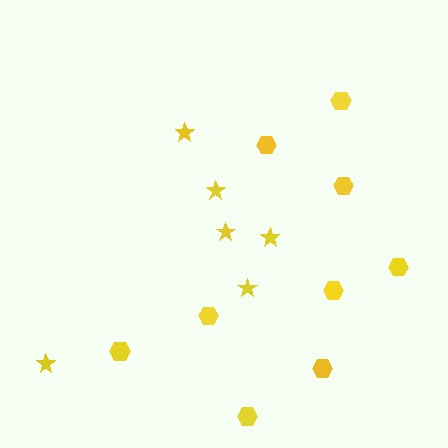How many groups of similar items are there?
There are 2 groups: one group of hexagons (9) and one group of stars (6).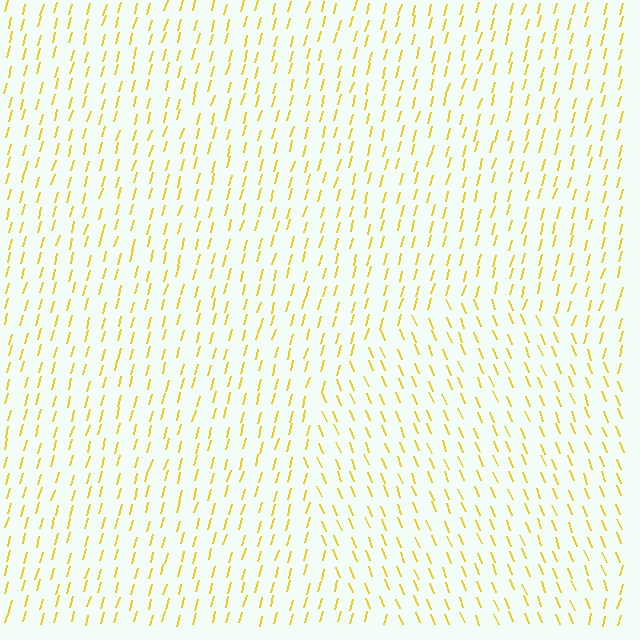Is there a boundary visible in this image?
Yes, there is a texture boundary formed by a change in line orientation.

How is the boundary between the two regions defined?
The boundary is defined purely by a change in line orientation (approximately 37 degrees difference). All lines are the same color and thickness.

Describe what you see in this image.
The image is filled with small yellow line segments. A circle region in the image has lines oriented differently from the surrounding lines, creating a visible texture boundary.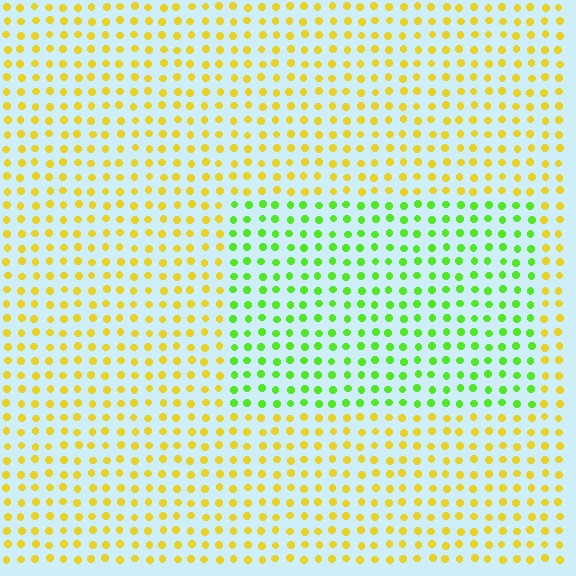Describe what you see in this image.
The image is filled with small yellow elements in a uniform arrangement. A rectangle-shaped region is visible where the elements are tinted to a slightly different hue, forming a subtle color boundary.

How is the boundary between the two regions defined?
The boundary is defined purely by a slight shift in hue (about 53 degrees). Spacing, size, and orientation are identical on both sides.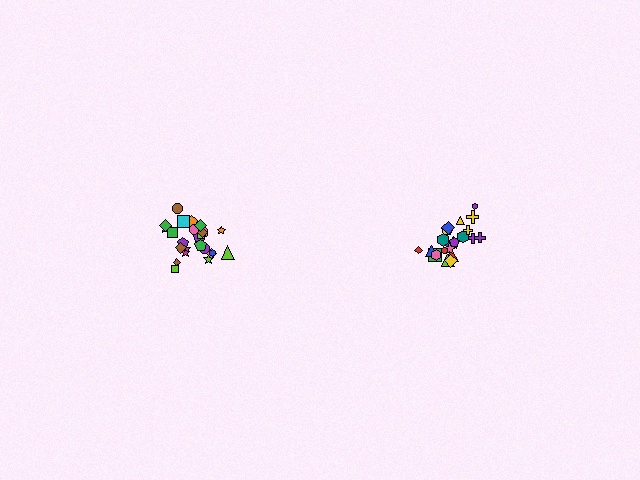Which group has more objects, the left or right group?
The left group.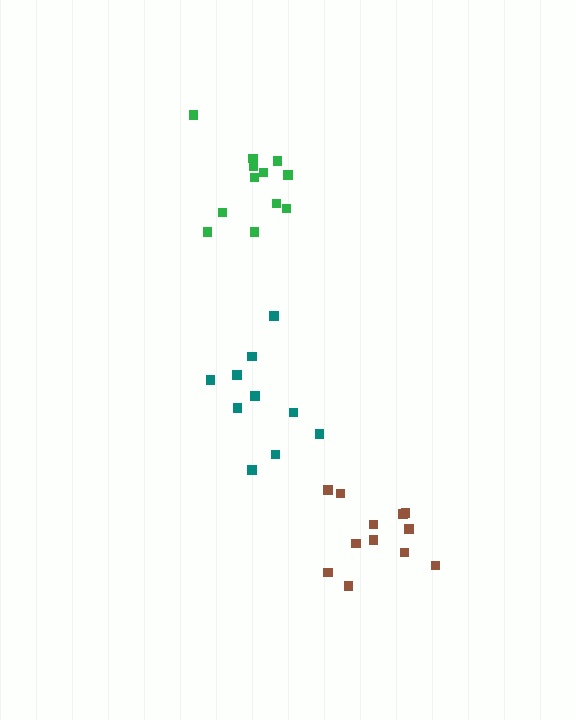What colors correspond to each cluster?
The clusters are colored: brown, green, teal.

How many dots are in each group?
Group 1: 12 dots, Group 2: 12 dots, Group 3: 10 dots (34 total).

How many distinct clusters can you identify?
There are 3 distinct clusters.